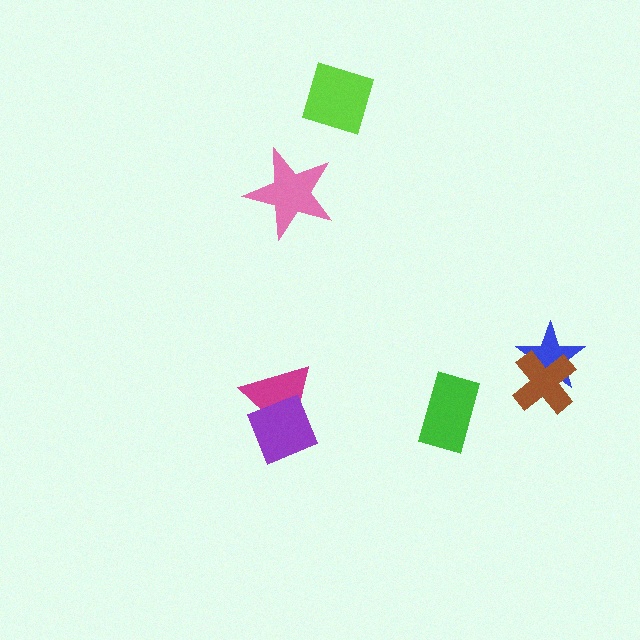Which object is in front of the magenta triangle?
The purple square is in front of the magenta triangle.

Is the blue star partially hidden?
Yes, it is partially covered by another shape.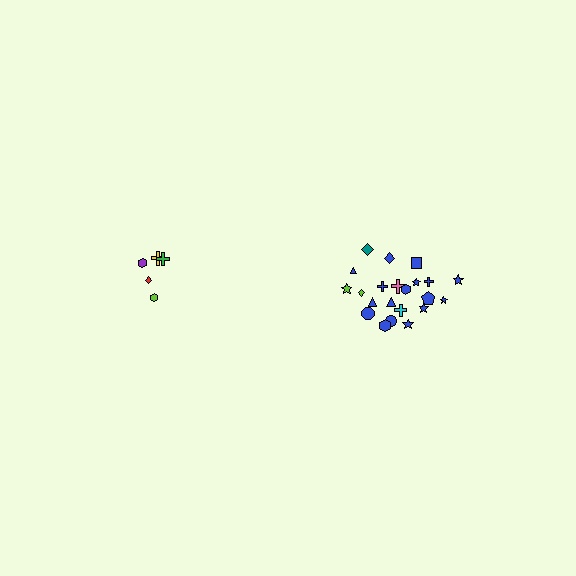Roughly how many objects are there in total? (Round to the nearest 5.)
Roughly 25 objects in total.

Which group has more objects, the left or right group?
The right group.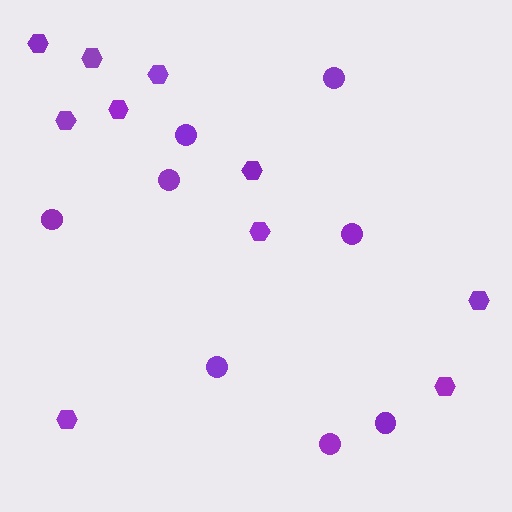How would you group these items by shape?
There are 2 groups: one group of circles (8) and one group of hexagons (10).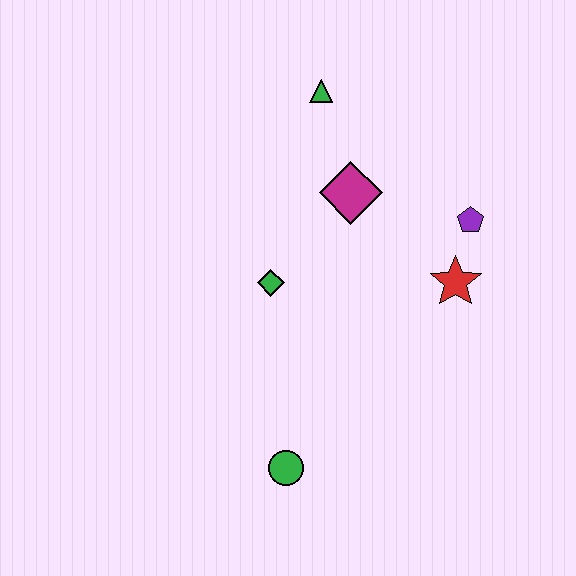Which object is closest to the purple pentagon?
The red star is closest to the purple pentagon.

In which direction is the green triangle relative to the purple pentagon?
The green triangle is to the left of the purple pentagon.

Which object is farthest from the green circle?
The green triangle is farthest from the green circle.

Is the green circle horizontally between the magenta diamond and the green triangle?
No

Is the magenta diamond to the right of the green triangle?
Yes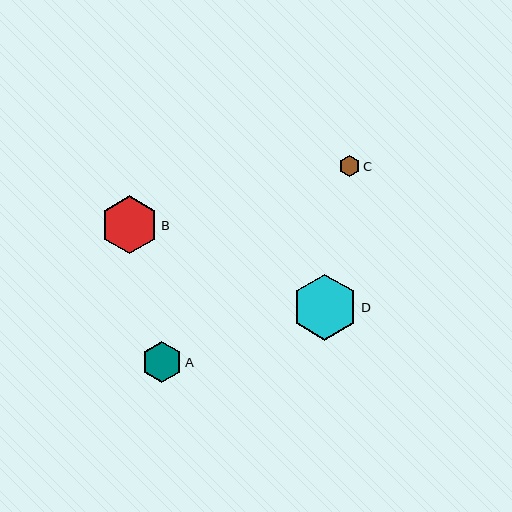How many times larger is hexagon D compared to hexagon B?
Hexagon D is approximately 1.1 times the size of hexagon B.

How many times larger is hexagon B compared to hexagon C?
Hexagon B is approximately 2.8 times the size of hexagon C.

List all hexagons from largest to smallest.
From largest to smallest: D, B, A, C.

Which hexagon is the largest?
Hexagon D is the largest with a size of approximately 66 pixels.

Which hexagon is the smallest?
Hexagon C is the smallest with a size of approximately 20 pixels.